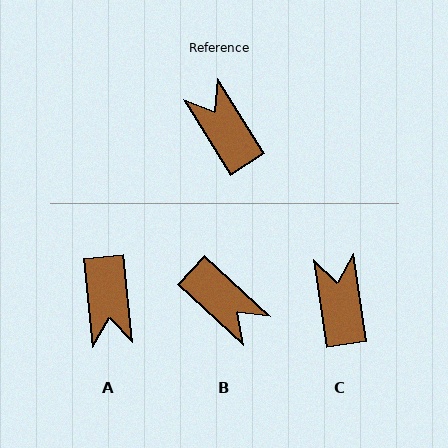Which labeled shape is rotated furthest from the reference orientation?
B, about 165 degrees away.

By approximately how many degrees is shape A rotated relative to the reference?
Approximately 154 degrees counter-clockwise.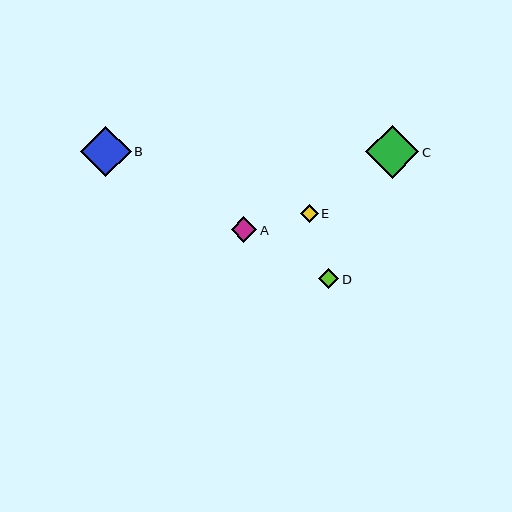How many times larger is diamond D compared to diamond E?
Diamond D is approximately 1.1 times the size of diamond E.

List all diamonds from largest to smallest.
From largest to smallest: C, B, A, D, E.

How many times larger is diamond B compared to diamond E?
Diamond B is approximately 2.8 times the size of diamond E.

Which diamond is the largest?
Diamond C is the largest with a size of approximately 53 pixels.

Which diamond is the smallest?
Diamond E is the smallest with a size of approximately 18 pixels.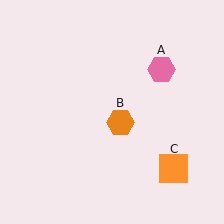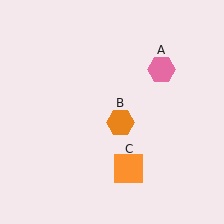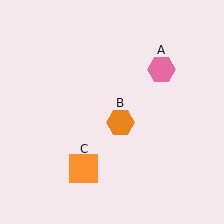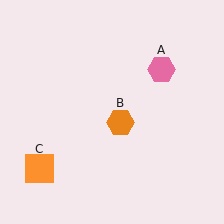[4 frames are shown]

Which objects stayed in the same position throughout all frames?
Pink hexagon (object A) and orange hexagon (object B) remained stationary.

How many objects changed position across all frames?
1 object changed position: orange square (object C).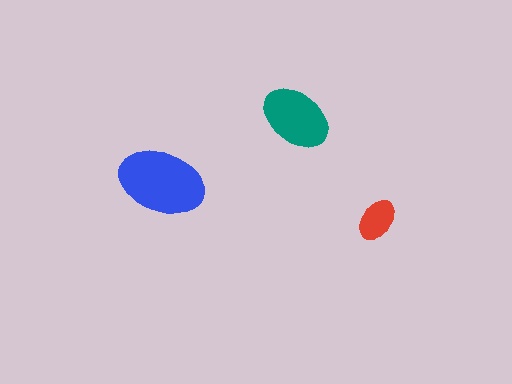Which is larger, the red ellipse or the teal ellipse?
The teal one.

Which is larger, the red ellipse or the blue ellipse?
The blue one.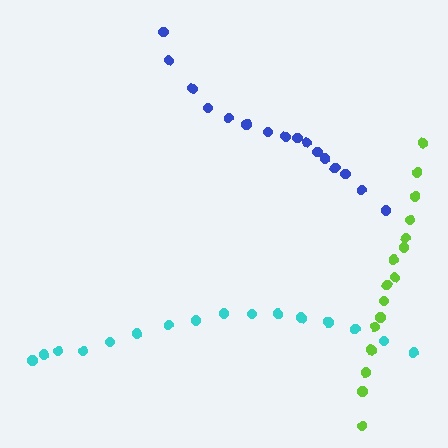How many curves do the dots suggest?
There are 3 distinct paths.